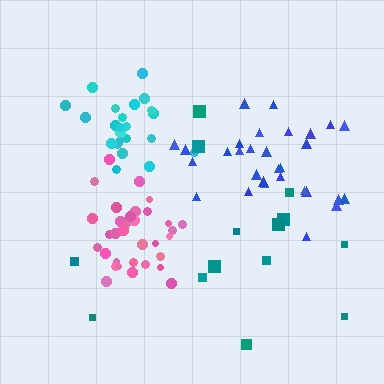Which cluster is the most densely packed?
Pink.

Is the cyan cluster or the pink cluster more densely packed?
Pink.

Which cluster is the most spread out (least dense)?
Teal.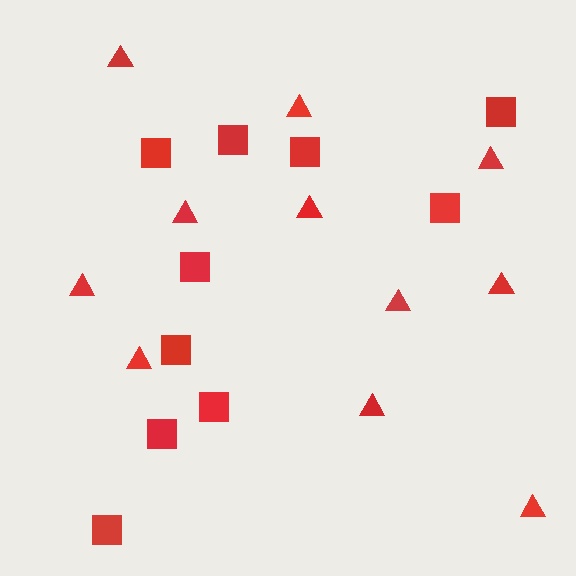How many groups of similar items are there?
There are 2 groups: one group of squares (10) and one group of triangles (11).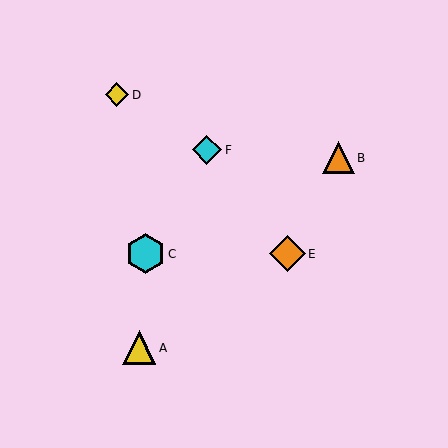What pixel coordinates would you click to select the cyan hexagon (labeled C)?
Click at (145, 254) to select the cyan hexagon C.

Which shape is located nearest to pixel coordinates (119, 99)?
The yellow diamond (labeled D) at (117, 95) is nearest to that location.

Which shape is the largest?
The cyan hexagon (labeled C) is the largest.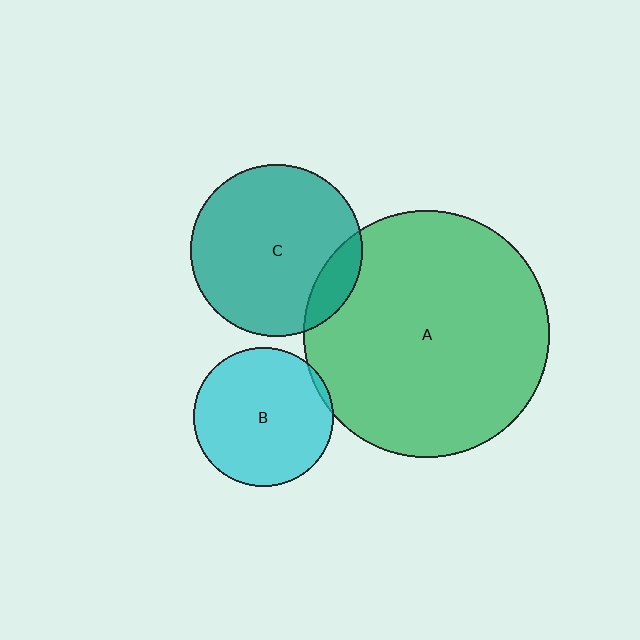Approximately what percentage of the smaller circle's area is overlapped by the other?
Approximately 5%.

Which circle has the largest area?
Circle A (green).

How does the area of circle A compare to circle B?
Approximately 3.1 times.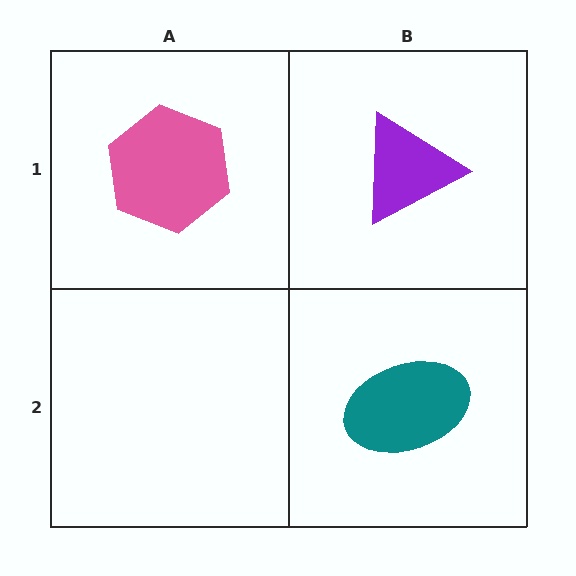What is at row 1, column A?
A pink hexagon.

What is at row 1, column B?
A purple triangle.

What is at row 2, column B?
A teal ellipse.